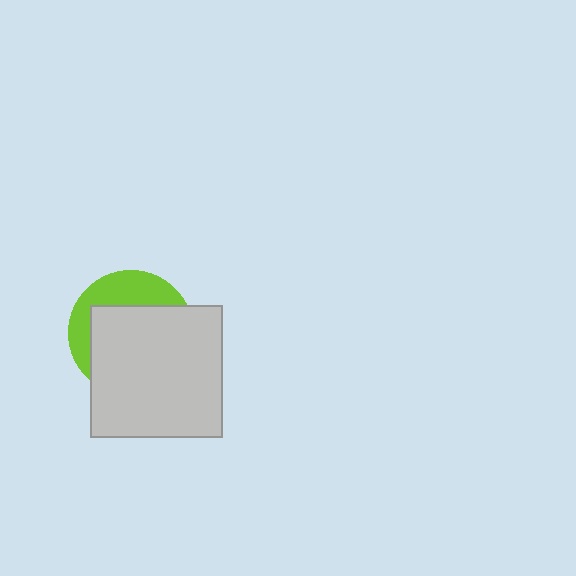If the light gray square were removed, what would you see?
You would see the complete lime circle.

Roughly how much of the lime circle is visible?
A small part of it is visible (roughly 33%).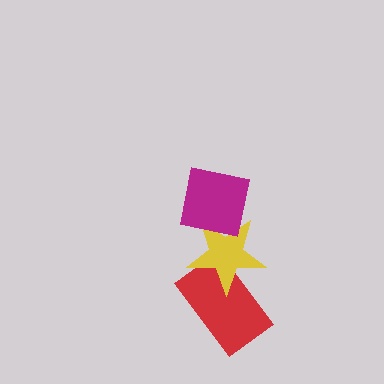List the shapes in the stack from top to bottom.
From top to bottom: the magenta square, the yellow star, the red rectangle.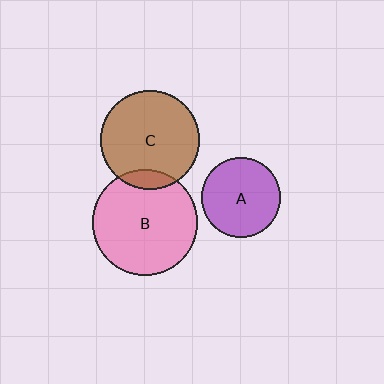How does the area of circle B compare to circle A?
Approximately 1.8 times.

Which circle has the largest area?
Circle B (pink).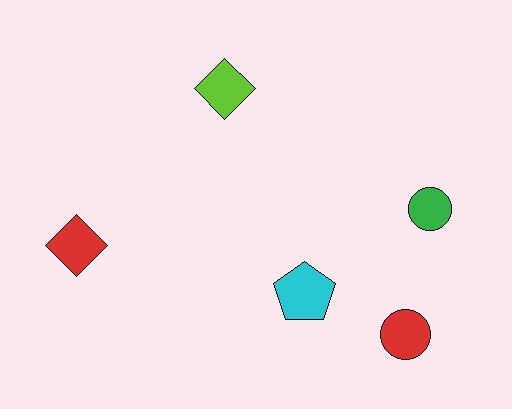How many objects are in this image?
There are 5 objects.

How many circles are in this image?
There are 2 circles.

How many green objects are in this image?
There is 1 green object.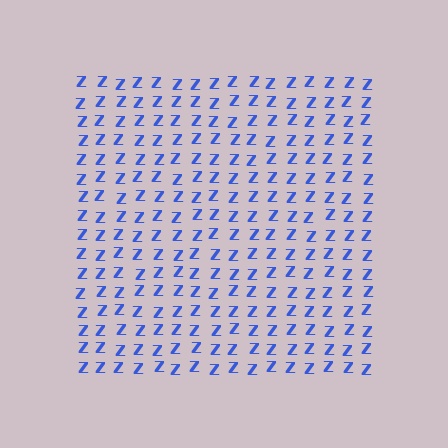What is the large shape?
The large shape is a square.